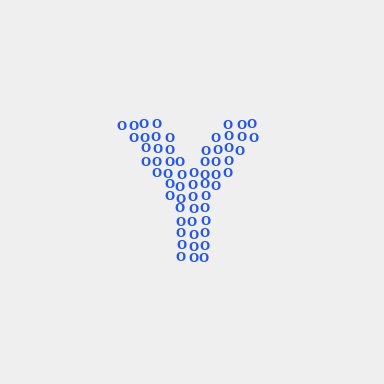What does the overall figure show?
The overall figure shows the letter Y.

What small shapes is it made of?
It is made of small letter O's.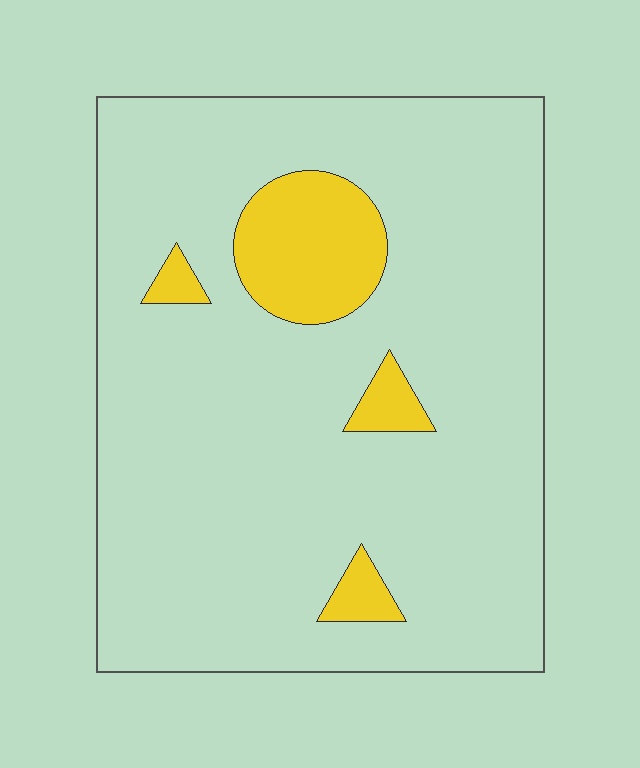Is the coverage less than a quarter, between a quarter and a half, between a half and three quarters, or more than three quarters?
Less than a quarter.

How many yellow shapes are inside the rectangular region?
4.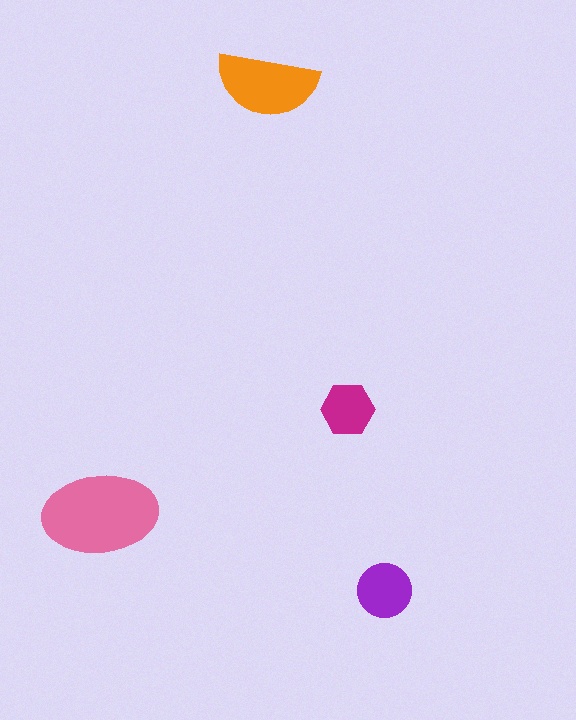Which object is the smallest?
The magenta hexagon.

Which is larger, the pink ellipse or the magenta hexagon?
The pink ellipse.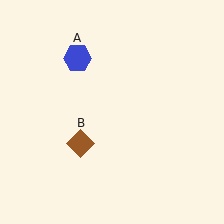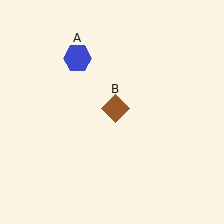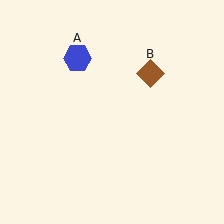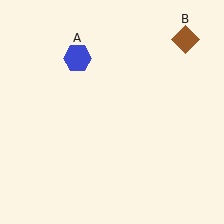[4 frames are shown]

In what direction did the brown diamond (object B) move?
The brown diamond (object B) moved up and to the right.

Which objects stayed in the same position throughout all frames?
Blue hexagon (object A) remained stationary.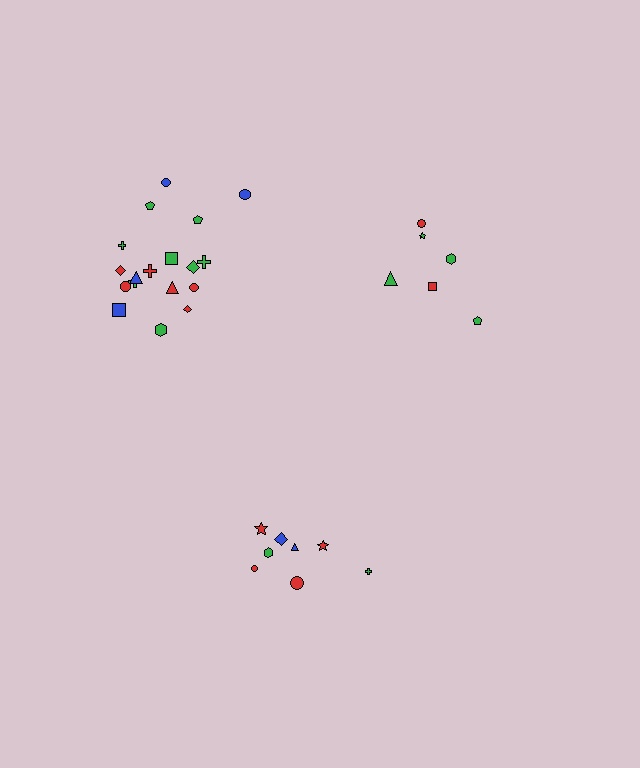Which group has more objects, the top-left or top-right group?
The top-left group.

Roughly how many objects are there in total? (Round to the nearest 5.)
Roughly 30 objects in total.